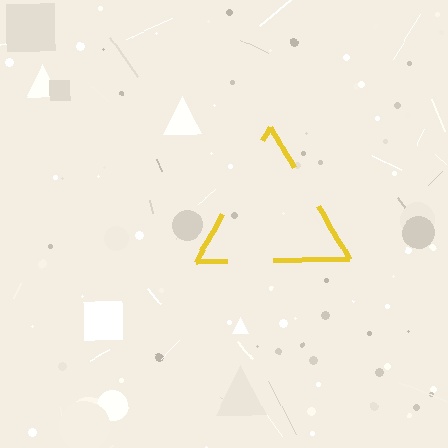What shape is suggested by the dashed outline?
The dashed outline suggests a triangle.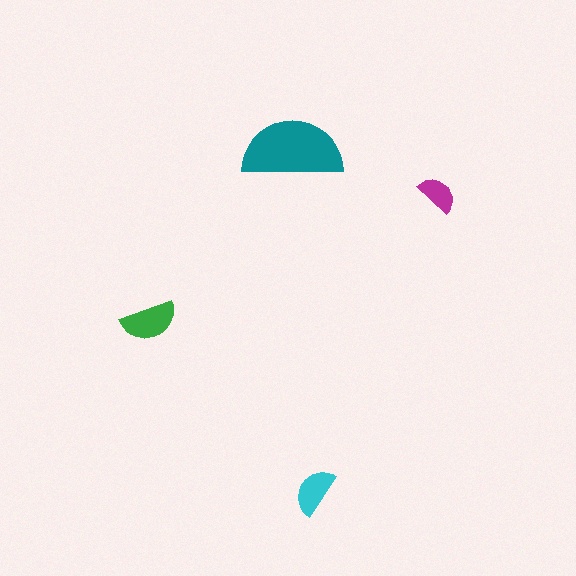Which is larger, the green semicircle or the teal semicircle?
The teal one.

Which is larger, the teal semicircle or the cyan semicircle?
The teal one.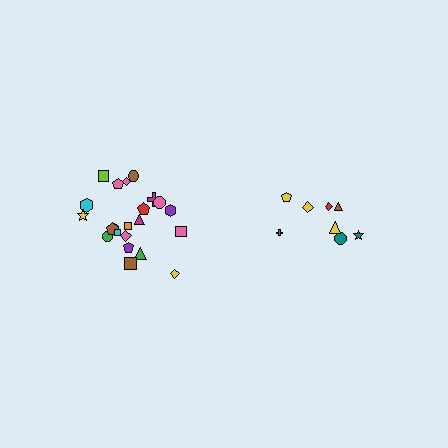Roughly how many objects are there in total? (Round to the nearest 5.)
Roughly 30 objects in total.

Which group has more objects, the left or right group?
The left group.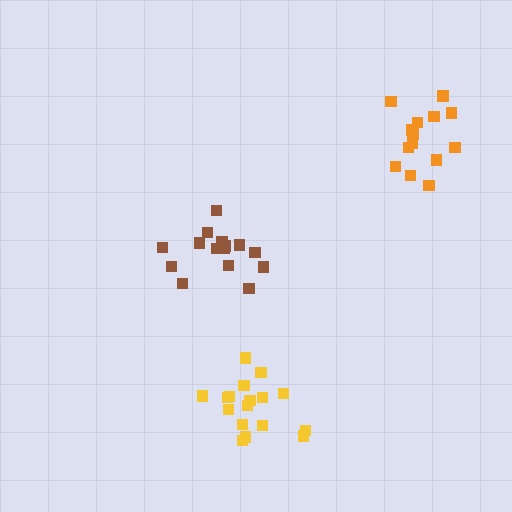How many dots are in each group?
Group 1: 15 dots, Group 2: 14 dots, Group 3: 17 dots (46 total).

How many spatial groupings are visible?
There are 3 spatial groupings.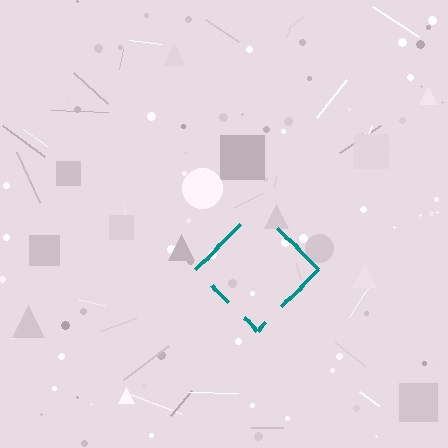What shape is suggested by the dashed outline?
The dashed outline suggests a diamond.